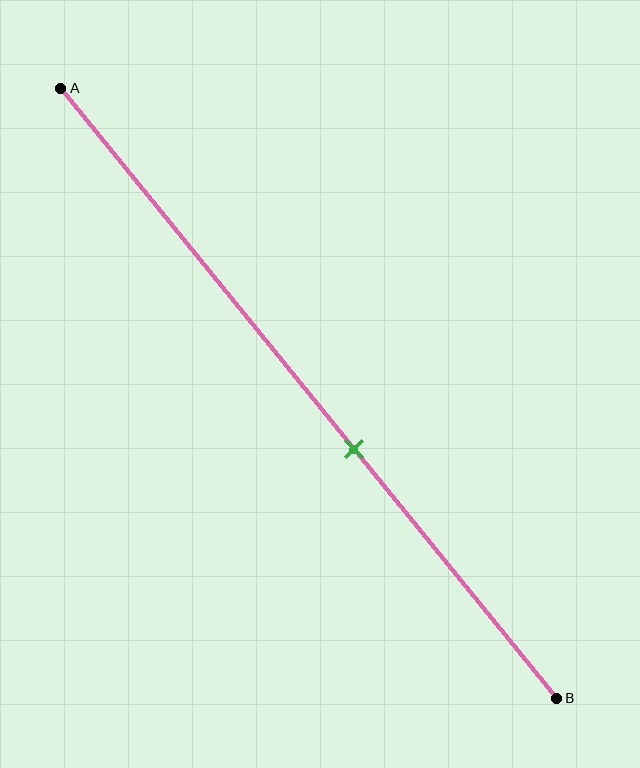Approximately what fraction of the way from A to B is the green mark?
The green mark is approximately 60% of the way from A to B.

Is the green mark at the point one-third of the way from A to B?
No, the mark is at about 60% from A, not at the 33% one-third point.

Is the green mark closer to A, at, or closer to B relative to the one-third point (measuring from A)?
The green mark is closer to point B than the one-third point of segment AB.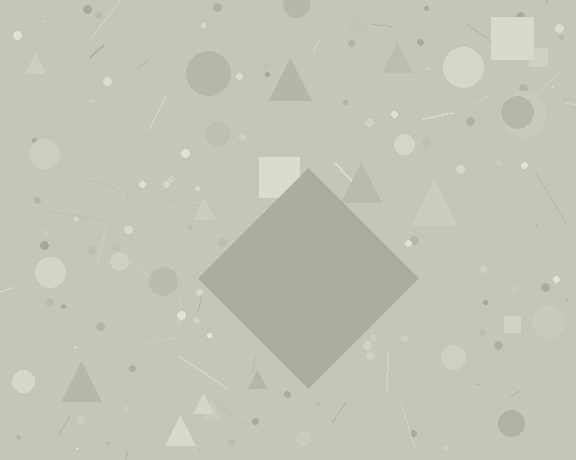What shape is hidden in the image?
A diamond is hidden in the image.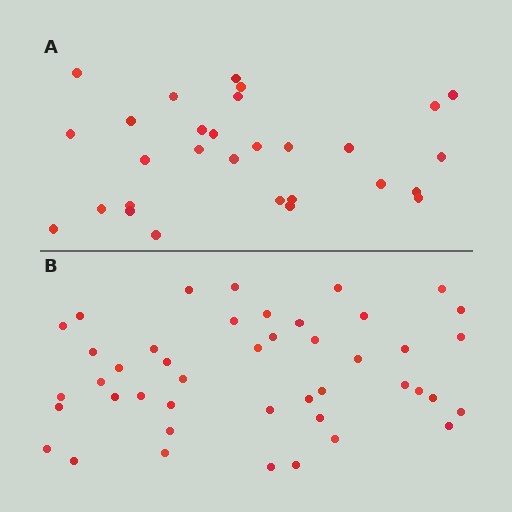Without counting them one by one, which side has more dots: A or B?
Region B (the bottom region) has more dots.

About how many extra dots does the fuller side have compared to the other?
Region B has approximately 15 more dots than region A.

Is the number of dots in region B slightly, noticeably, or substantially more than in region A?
Region B has substantially more. The ratio is roughly 1.5 to 1.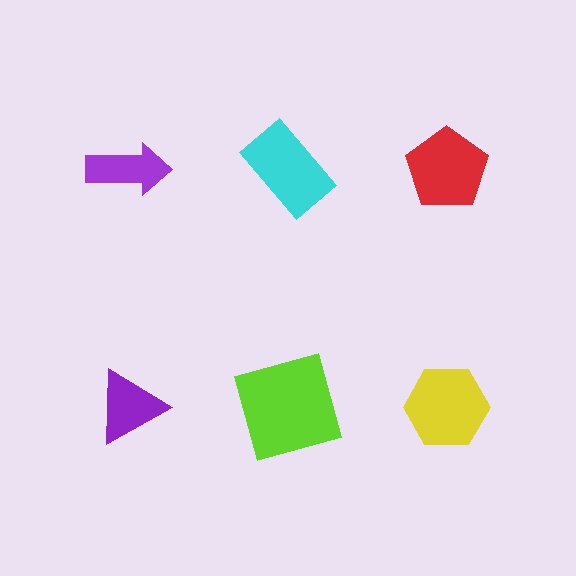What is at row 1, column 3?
A red pentagon.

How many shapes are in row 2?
3 shapes.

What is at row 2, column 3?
A yellow hexagon.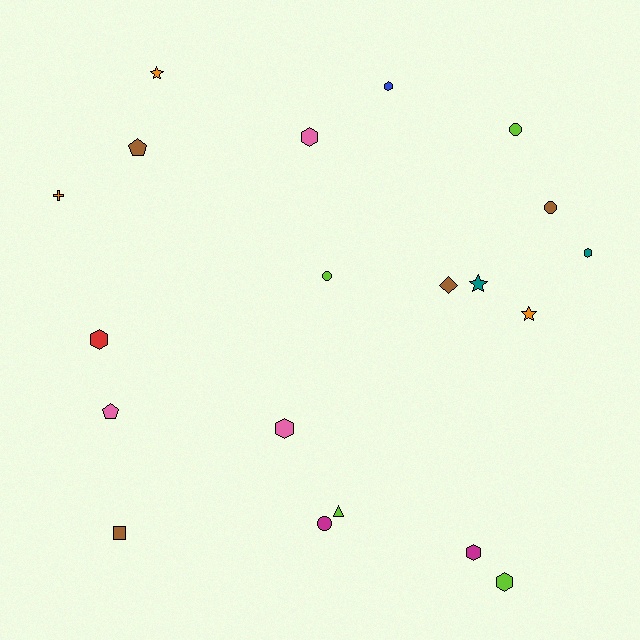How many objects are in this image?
There are 20 objects.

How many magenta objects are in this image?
There are 2 magenta objects.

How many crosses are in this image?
There is 1 cross.